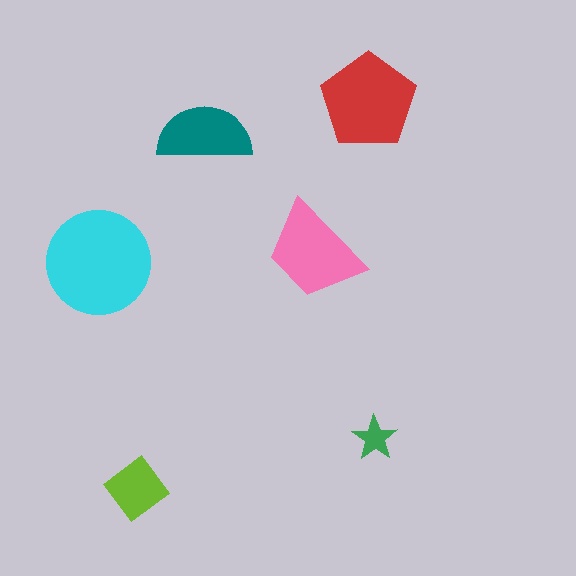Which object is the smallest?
The green star.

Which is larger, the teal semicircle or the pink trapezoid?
The pink trapezoid.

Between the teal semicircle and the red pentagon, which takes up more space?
The red pentagon.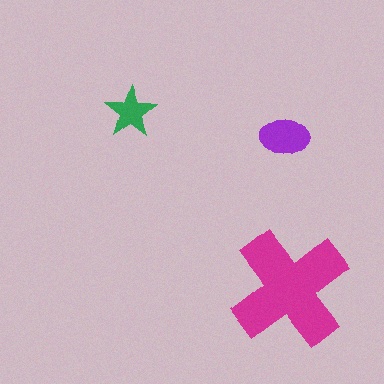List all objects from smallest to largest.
The green star, the purple ellipse, the magenta cross.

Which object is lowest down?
The magenta cross is bottommost.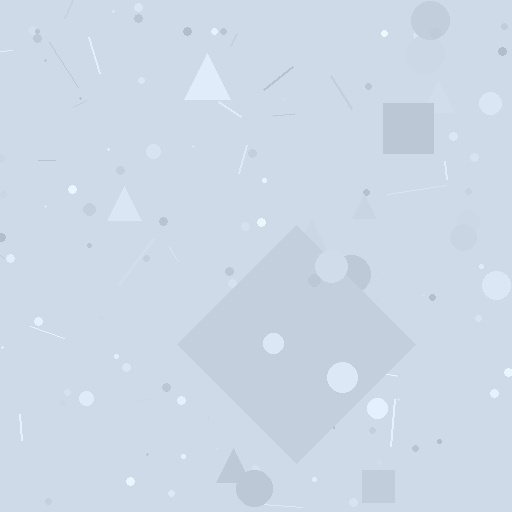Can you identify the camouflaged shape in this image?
The camouflaged shape is a diamond.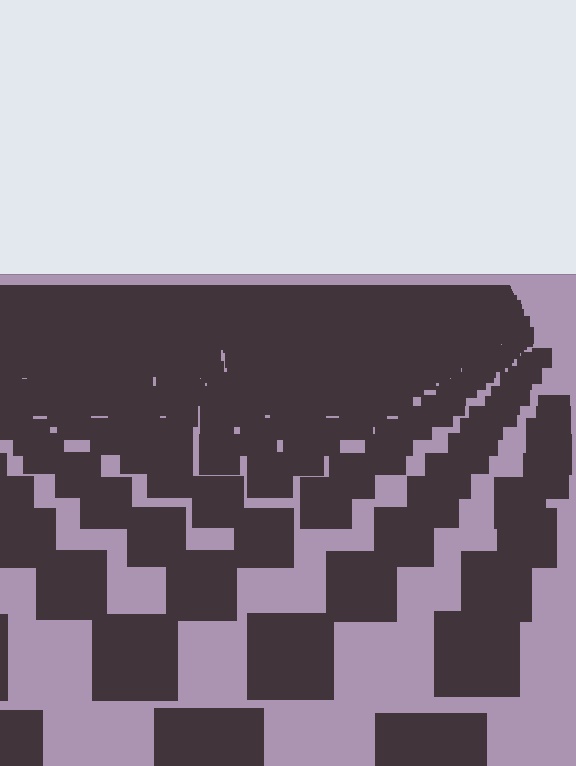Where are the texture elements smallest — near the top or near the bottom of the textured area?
Near the top.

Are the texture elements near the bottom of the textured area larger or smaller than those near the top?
Larger. Near the bottom, elements are closer to the viewer and appear at a bigger on-screen size.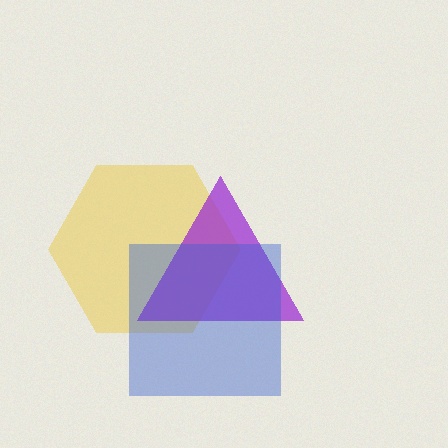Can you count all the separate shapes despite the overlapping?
Yes, there are 3 separate shapes.